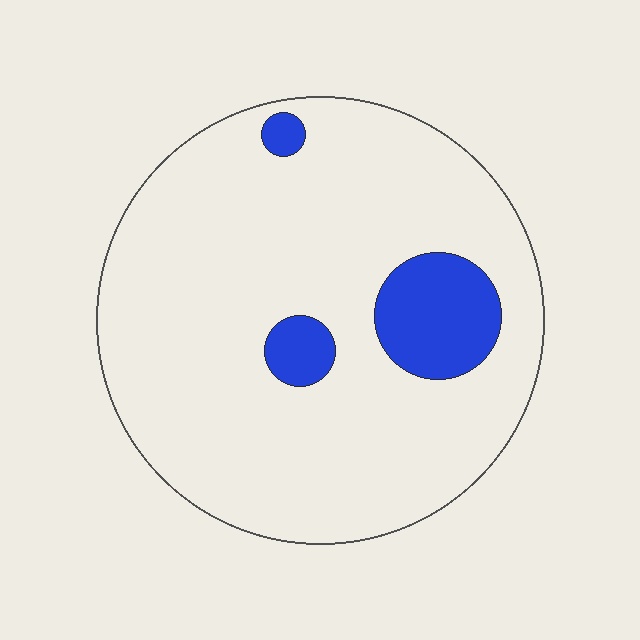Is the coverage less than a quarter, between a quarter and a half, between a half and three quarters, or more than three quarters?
Less than a quarter.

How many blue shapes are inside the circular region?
3.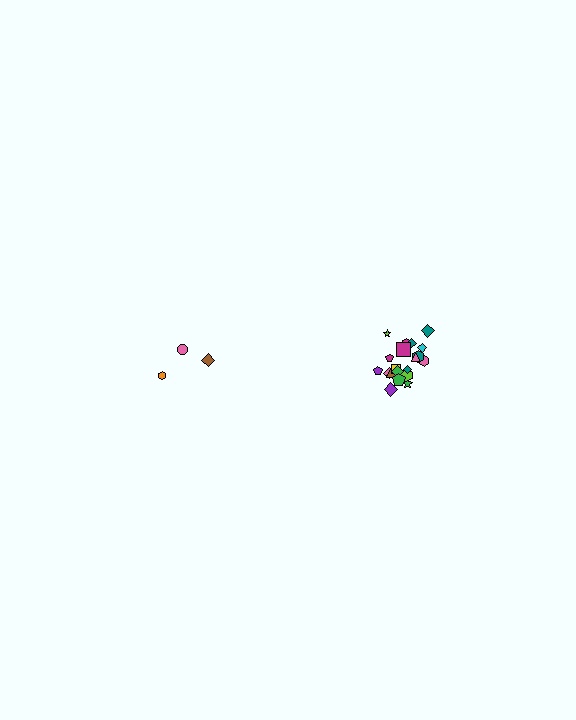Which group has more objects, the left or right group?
The right group.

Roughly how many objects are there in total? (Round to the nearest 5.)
Roughly 25 objects in total.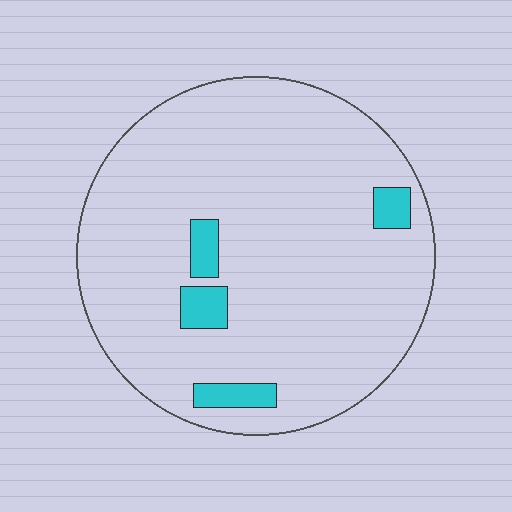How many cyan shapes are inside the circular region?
4.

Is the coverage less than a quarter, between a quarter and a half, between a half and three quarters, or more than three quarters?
Less than a quarter.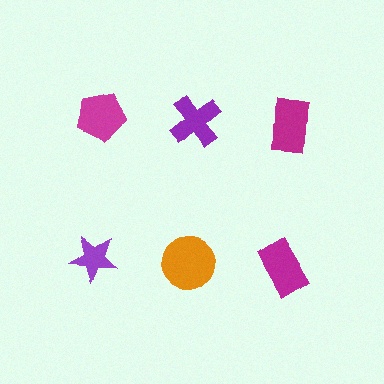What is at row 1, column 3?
A magenta rectangle.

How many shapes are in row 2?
3 shapes.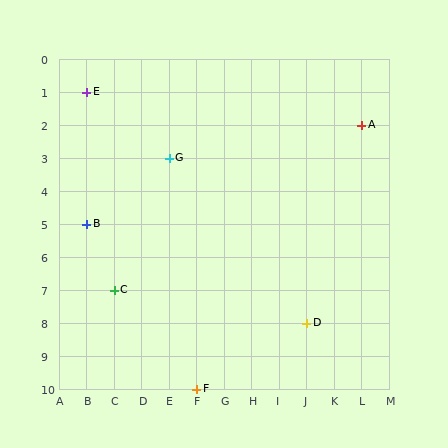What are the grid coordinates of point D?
Point D is at grid coordinates (J, 8).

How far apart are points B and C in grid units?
Points B and C are 1 column and 2 rows apart (about 2.2 grid units diagonally).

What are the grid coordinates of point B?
Point B is at grid coordinates (B, 5).